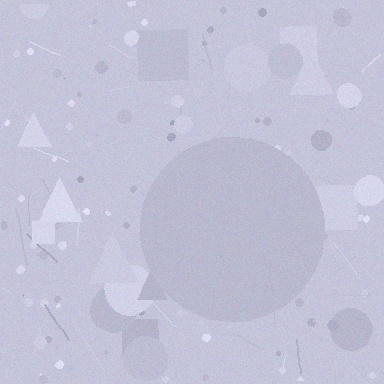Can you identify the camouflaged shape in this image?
The camouflaged shape is a circle.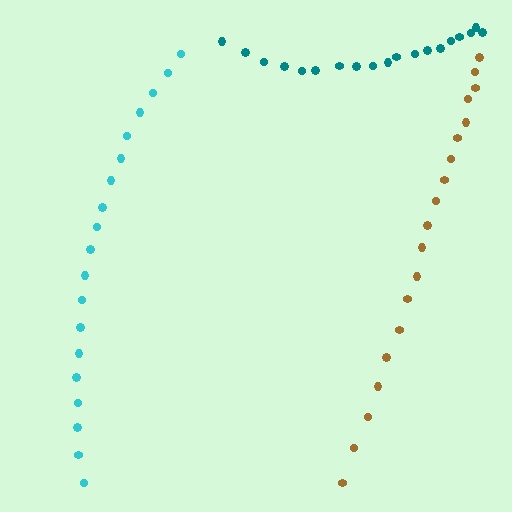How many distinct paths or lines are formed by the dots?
There are 3 distinct paths.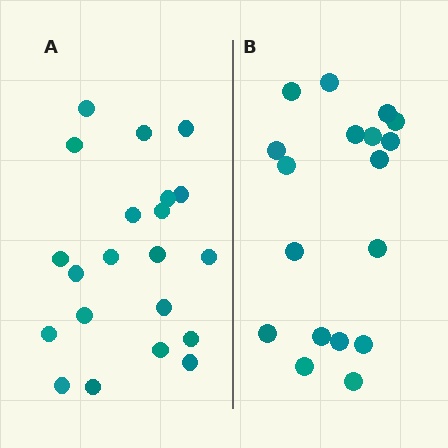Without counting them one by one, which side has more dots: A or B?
Region A (the left region) has more dots.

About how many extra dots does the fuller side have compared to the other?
Region A has just a few more — roughly 2 or 3 more dots than region B.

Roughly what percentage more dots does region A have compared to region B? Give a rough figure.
About 15% more.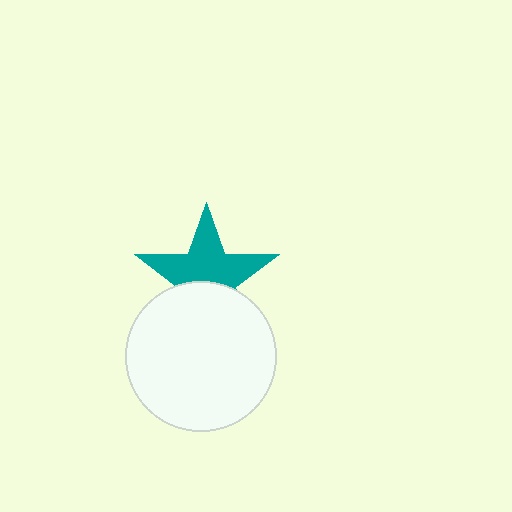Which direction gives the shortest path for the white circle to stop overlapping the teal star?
Moving down gives the shortest separation.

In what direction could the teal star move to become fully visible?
The teal star could move up. That would shift it out from behind the white circle entirely.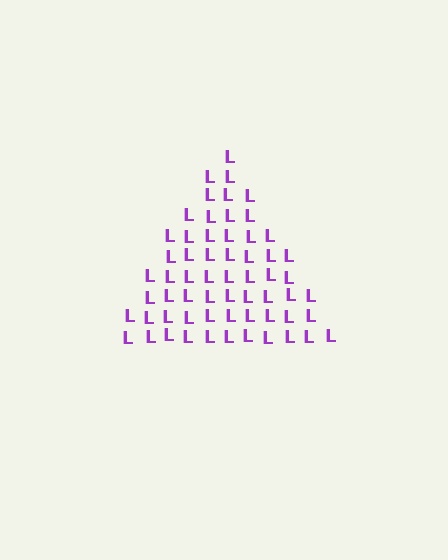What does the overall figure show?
The overall figure shows a triangle.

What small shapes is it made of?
It is made of small letter L's.